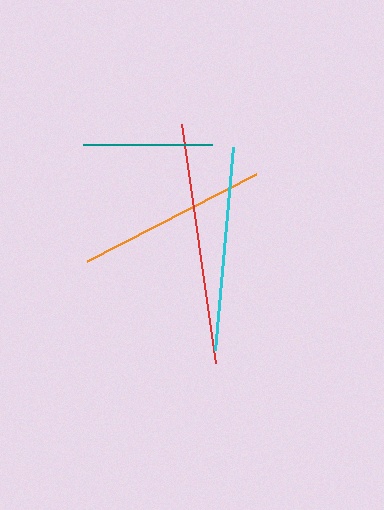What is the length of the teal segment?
The teal segment is approximately 129 pixels long.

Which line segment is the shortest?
The teal line is the shortest at approximately 129 pixels.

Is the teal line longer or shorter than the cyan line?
The cyan line is longer than the teal line.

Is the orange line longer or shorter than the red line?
The red line is longer than the orange line.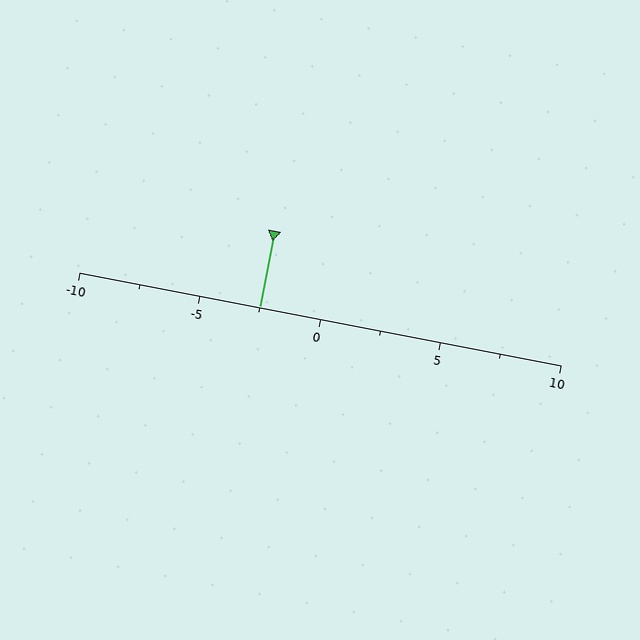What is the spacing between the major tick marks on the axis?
The major ticks are spaced 5 apart.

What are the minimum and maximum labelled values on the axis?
The axis runs from -10 to 10.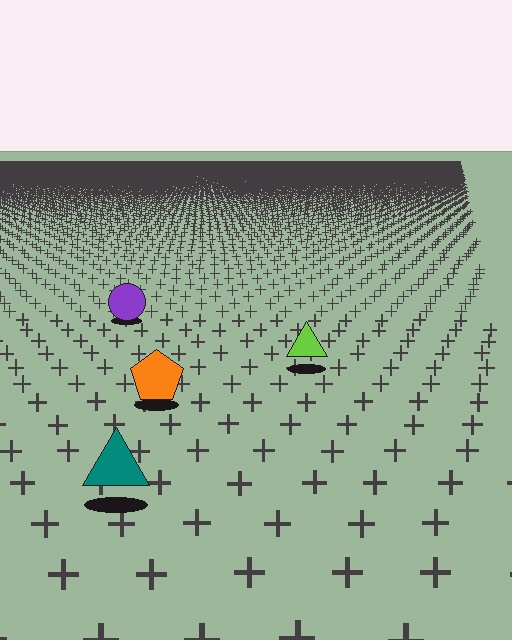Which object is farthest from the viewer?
The purple circle is farthest from the viewer. It appears smaller and the ground texture around it is denser.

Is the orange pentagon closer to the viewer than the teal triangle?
No. The teal triangle is closer — you can tell from the texture gradient: the ground texture is coarser near it.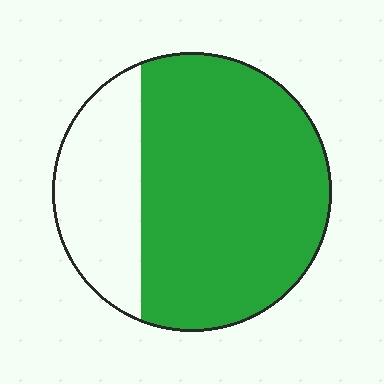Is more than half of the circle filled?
Yes.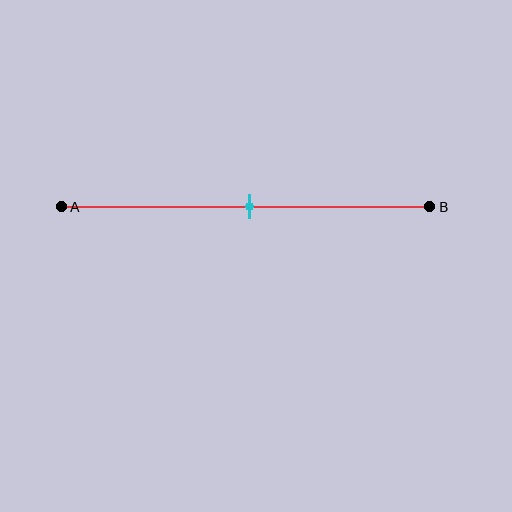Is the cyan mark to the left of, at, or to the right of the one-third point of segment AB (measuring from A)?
The cyan mark is to the right of the one-third point of segment AB.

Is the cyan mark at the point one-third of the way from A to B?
No, the mark is at about 50% from A, not at the 33% one-third point.